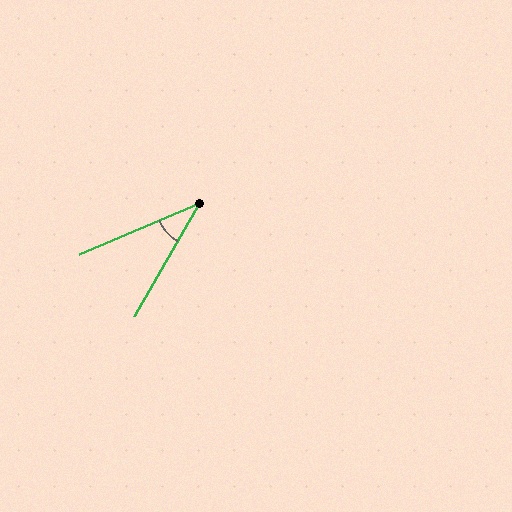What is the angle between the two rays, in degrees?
Approximately 37 degrees.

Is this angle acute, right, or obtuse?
It is acute.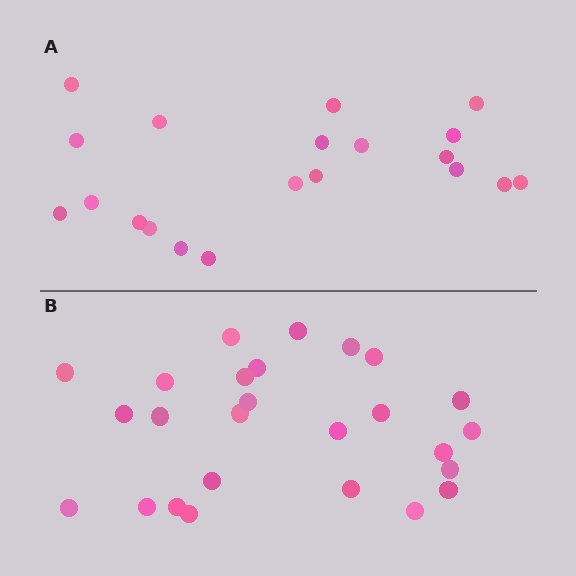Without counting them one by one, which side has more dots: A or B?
Region B (the bottom region) has more dots.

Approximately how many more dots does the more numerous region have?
Region B has about 6 more dots than region A.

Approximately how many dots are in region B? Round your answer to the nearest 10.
About 30 dots. (The exact count is 26, which rounds to 30.)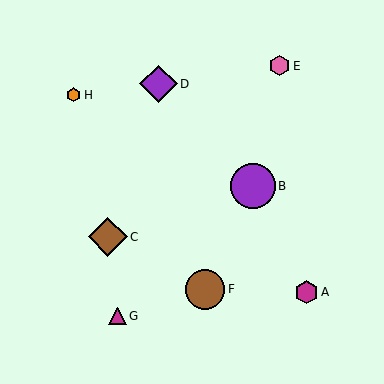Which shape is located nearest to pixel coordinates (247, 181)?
The purple circle (labeled B) at (253, 186) is nearest to that location.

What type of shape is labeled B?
Shape B is a purple circle.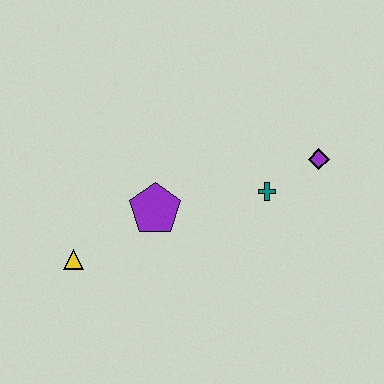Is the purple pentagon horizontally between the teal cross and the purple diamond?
No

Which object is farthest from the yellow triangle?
The purple diamond is farthest from the yellow triangle.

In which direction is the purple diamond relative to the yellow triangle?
The purple diamond is to the right of the yellow triangle.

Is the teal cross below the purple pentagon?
No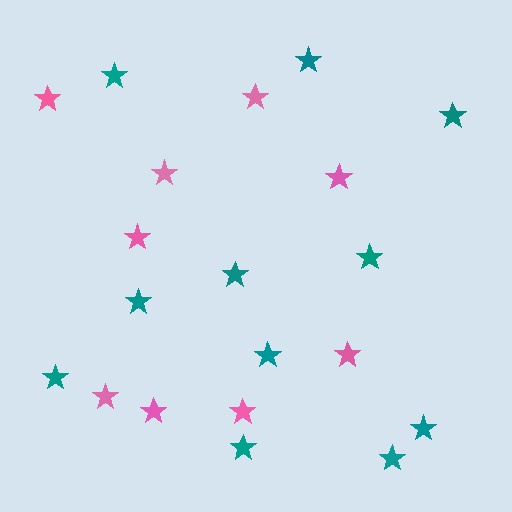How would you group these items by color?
There are 2 groups: one group of teal stars (11) and one group of pink stars (9).